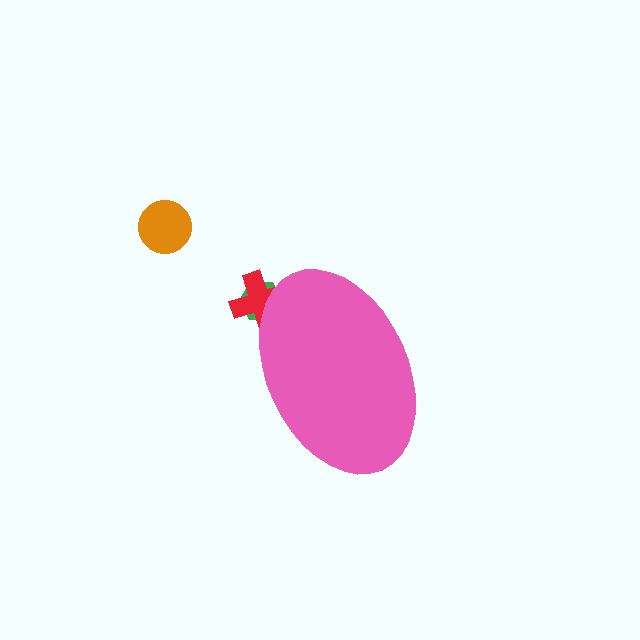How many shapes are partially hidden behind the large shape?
2 shapes are partially hidden.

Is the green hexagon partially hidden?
Yes, the green hexagon is partially hidden behind the pink ellipse.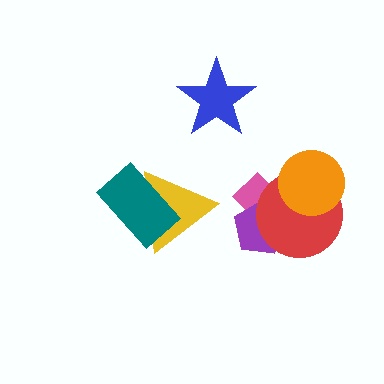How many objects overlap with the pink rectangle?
3 objects overlap with the pink rectangle.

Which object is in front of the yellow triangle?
The teal rectangle is in front of the yellow triangle.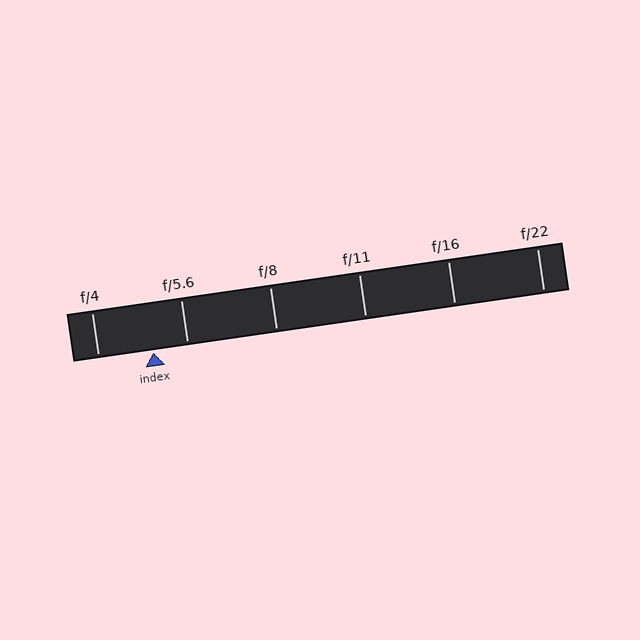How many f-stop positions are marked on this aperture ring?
There are 6 f-stop positions marked.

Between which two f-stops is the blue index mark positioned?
The index mark is between f/4 and f/5.6.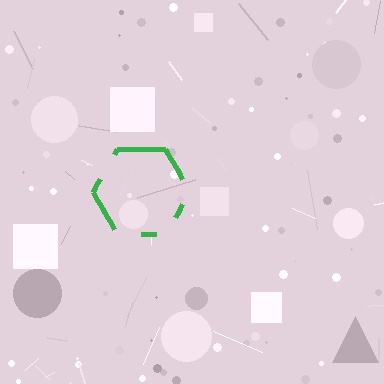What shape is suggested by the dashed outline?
The dashed outline suggests a hexagon.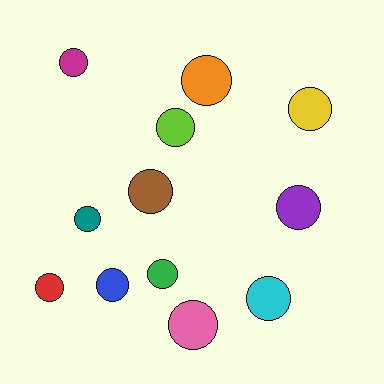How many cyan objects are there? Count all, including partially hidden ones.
There is 1 cyan object.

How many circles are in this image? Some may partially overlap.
There are 12 circles.